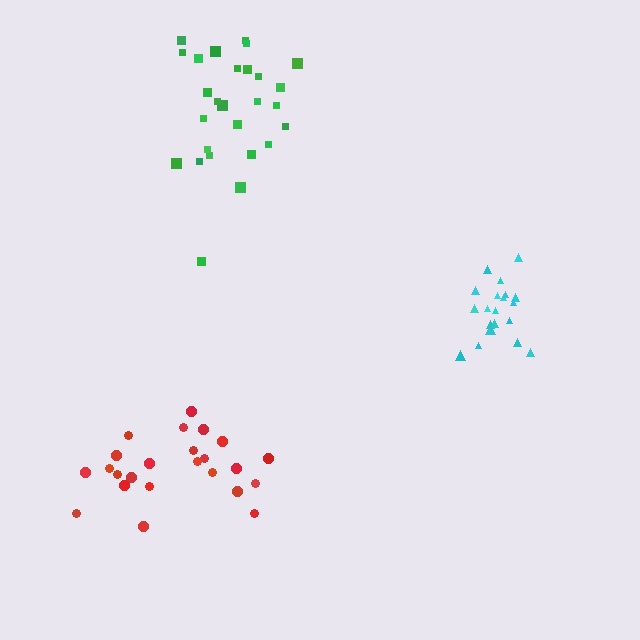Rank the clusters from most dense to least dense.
cyan, green, red.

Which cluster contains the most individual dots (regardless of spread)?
Green (27).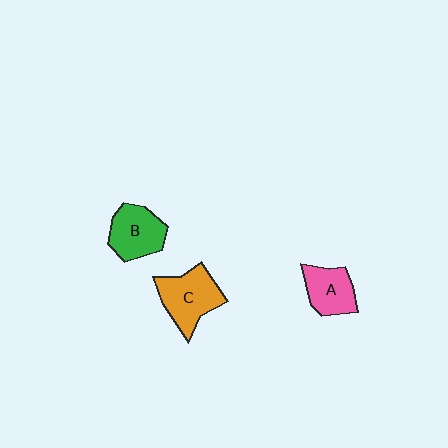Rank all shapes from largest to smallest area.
From largest to smallest: C (orange), B (green), A (pink).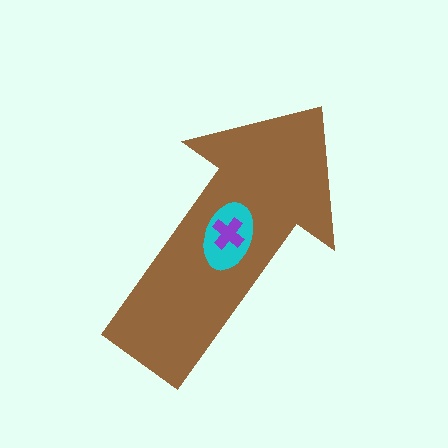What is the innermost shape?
The purple cross.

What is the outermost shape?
The brown arrow.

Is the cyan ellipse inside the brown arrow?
Yes.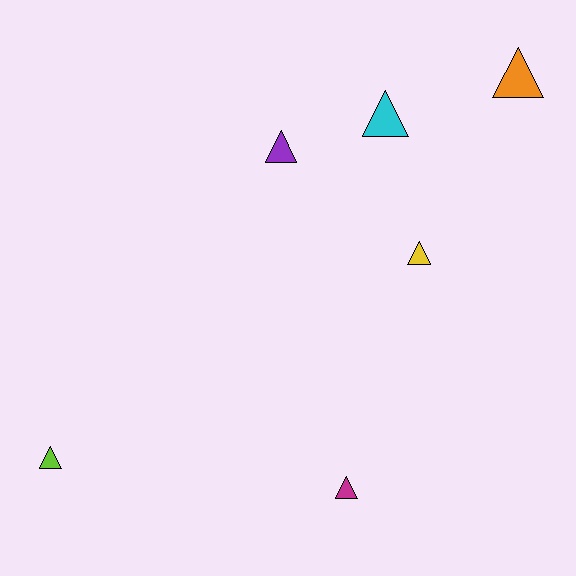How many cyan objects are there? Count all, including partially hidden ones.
There is 1 cyan object.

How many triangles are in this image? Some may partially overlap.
There are 6 triangles.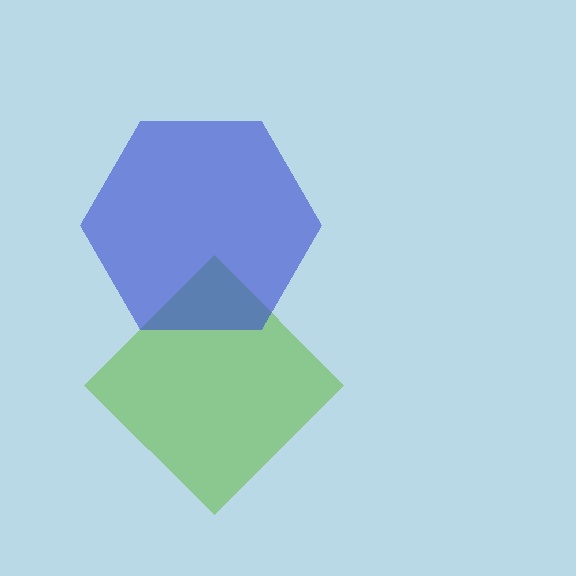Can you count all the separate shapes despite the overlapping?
Yes, there are 2 separate shapes.